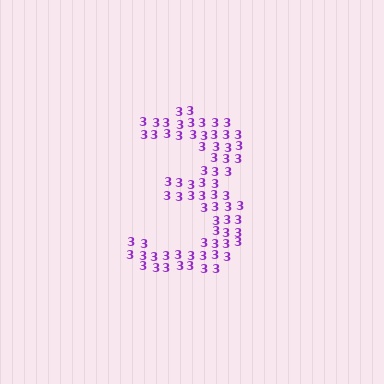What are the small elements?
The small elements are digit 3's.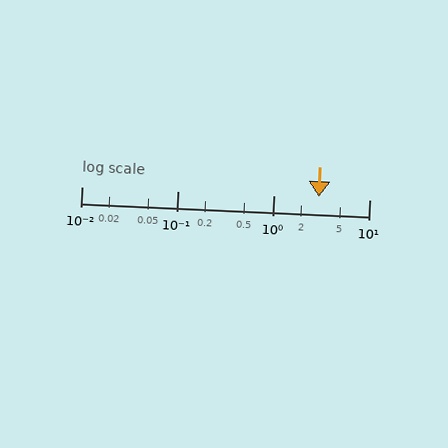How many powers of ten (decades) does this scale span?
The scale spans 3 decades, from 0.01 to 10.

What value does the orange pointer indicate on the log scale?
The pointer indicates approximately 3.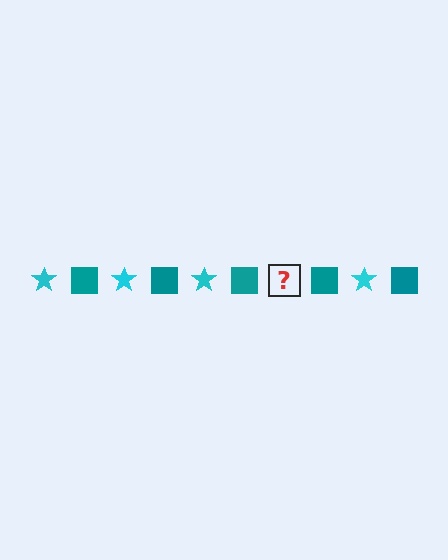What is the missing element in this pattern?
The missing element is a cyan star.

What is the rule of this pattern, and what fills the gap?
The rule is that the pattern alternates between cyan star and teal square. The gap should be filled with a cyan star.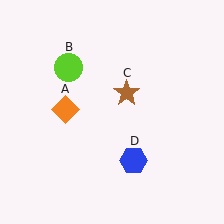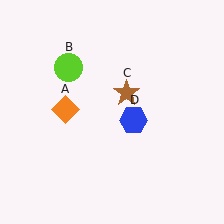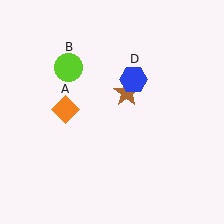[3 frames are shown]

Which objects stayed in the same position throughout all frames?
Orange diamond (object A) and lime circle (object B) and brown star (object C) remained stationary.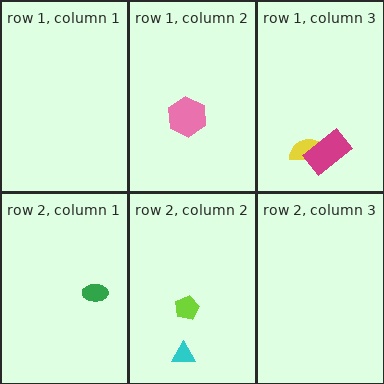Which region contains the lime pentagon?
The row 2, column 2 region.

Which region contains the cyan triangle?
The row 2, column 2 region.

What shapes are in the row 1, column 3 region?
The yellow semicircle, the brown arrow, the magenta rectangle.